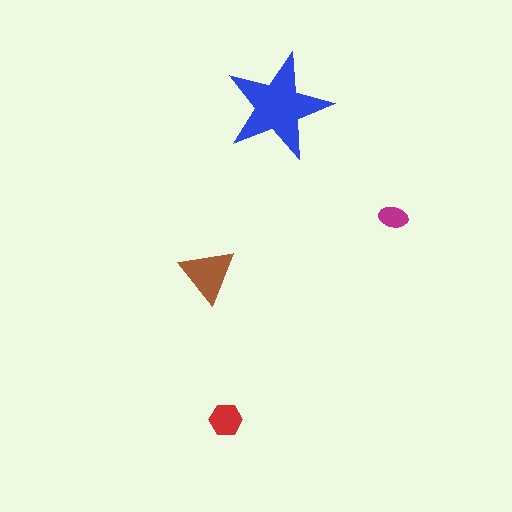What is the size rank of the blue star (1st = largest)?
1st.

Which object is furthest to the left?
The brown triangle is leftmost.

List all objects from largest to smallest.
The blue star, the brown triangle, the red hexagon, the magenta ellipse.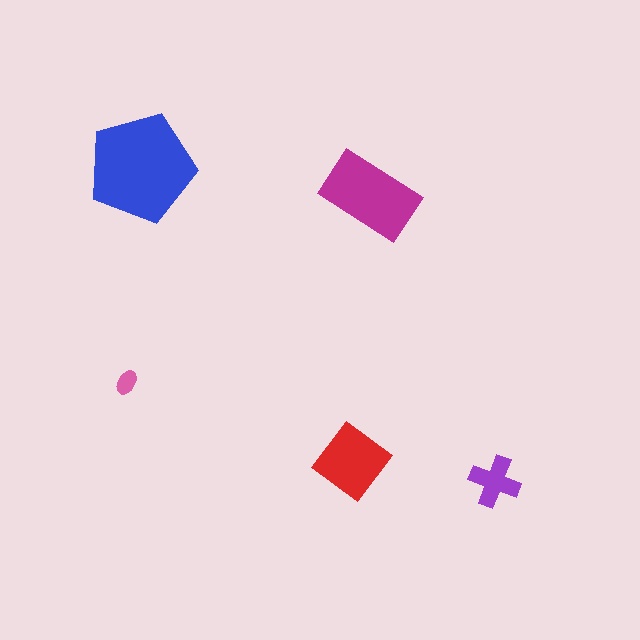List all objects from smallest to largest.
The pink ellipse, the purple cross, the red diamond, the magenta rectangle, the blue pentagon.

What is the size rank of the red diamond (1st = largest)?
3rd.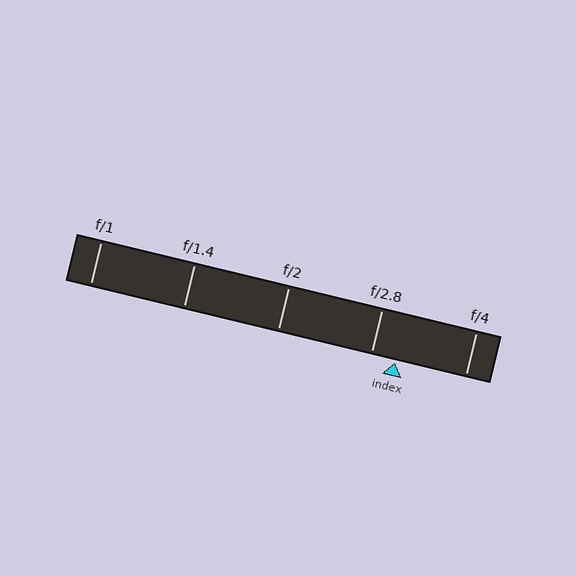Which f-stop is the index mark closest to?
The index mark is closest to f/2.8.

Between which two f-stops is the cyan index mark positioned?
The index mark is between f/2.8 and f/4.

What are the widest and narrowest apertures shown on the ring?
The widest aperture shown is f/1 and the narrowest is f/4.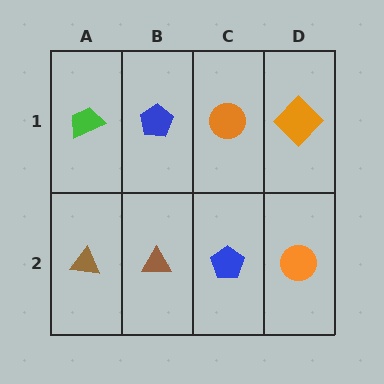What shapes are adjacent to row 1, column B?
A brown triangle (row 2, column B), a green trapezoid (row 1, column A), an orange circle (row 1, column C).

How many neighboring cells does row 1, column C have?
3.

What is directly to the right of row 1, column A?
A blue pentagon.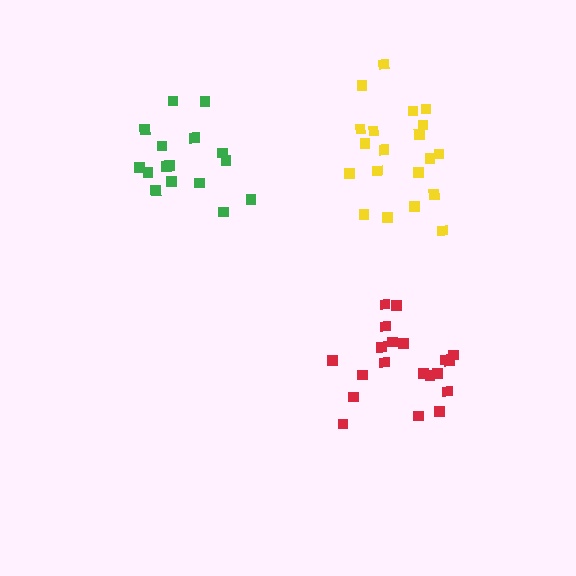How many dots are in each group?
Group 1: 20 dots, Group 2: 16 dots, Group 3: 20 dots (56 total).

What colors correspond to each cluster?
The clusters are colored: red, green, yellow.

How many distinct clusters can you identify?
There are 3 distinct clusters.